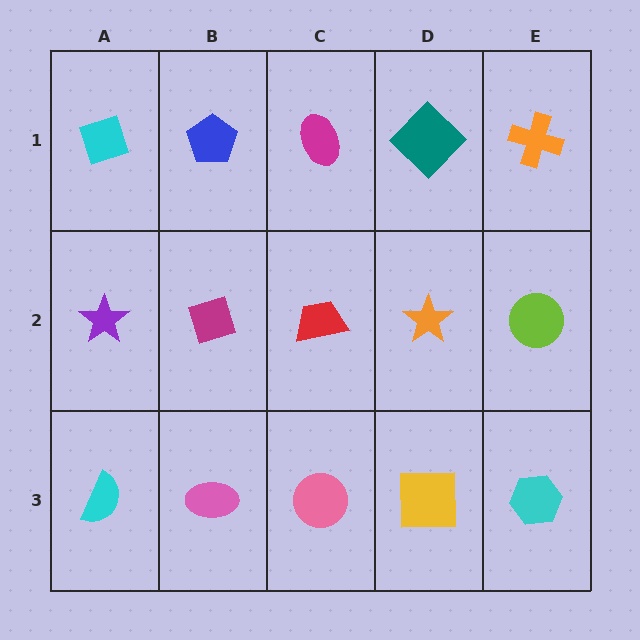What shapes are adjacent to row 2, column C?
A magenta ellipse (row 1, column C), a pink circle (row 3, column C), a magenta diamond (row 2, column B), an orange star (row 2, column D).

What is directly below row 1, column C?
A red trapezoid.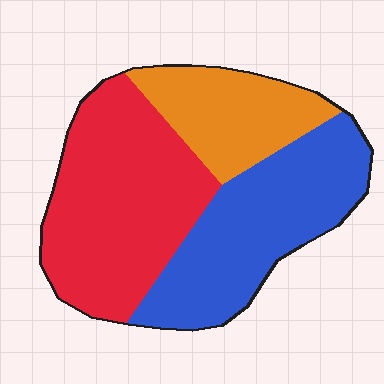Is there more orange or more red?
Red.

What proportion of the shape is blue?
Blue takes up between a quarter and a half of the shape.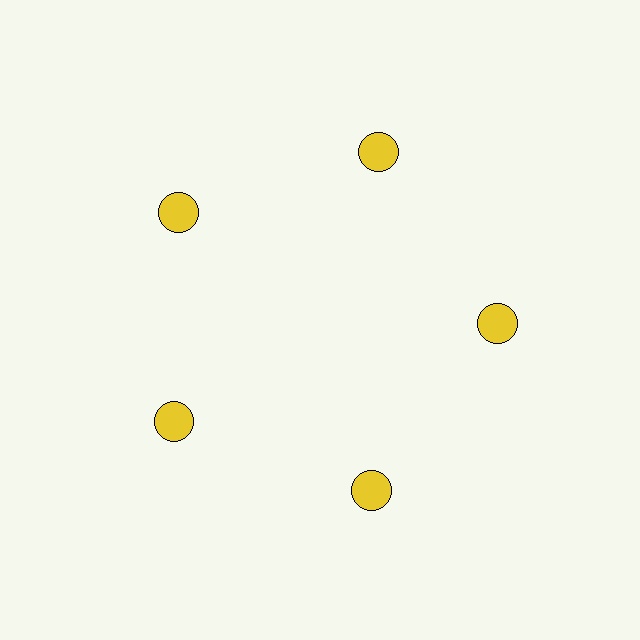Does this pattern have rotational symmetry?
Yes, this pattern has 5-fold rotational symmetry. It looks the same after rotating 72 degrees around the center.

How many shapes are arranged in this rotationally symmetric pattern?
There are 5 shapes, arranged in 5 groups of 1.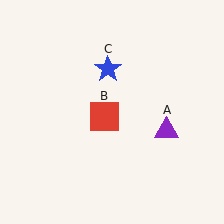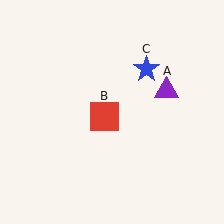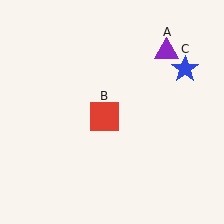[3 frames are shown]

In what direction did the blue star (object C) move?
The blue star (object C) moved right.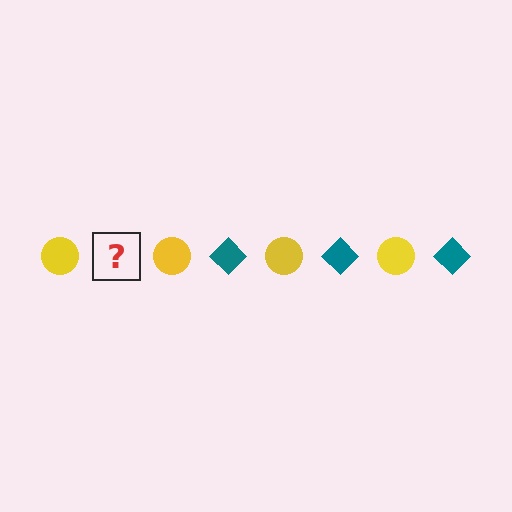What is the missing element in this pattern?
The missing element is a teal diamond.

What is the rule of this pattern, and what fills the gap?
The rule is that the pattern alternates between yellow circle and teal diamond. The gap should be filled with a teal diamond.